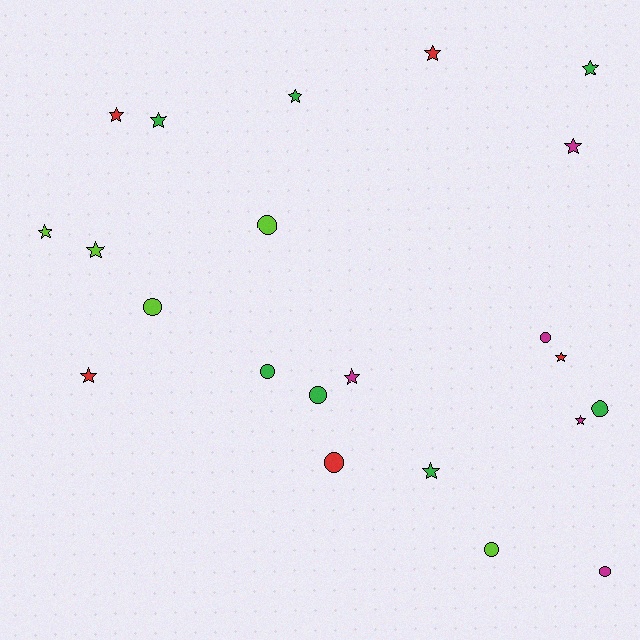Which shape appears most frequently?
Star, with 13 objects.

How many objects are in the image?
There are 22 objects.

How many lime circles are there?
There are 3 lime circles.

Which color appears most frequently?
Green, with 7 objects.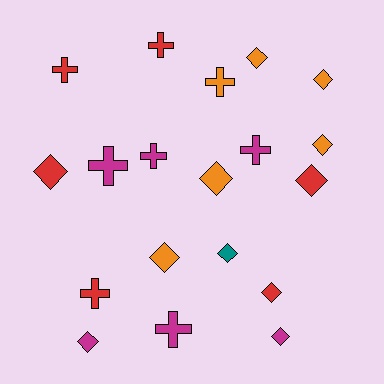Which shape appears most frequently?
Diamond, with 11 objects.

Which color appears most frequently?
Magenta, with 6 objects.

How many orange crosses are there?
There is 1 orange cross.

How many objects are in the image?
There are 19 objects.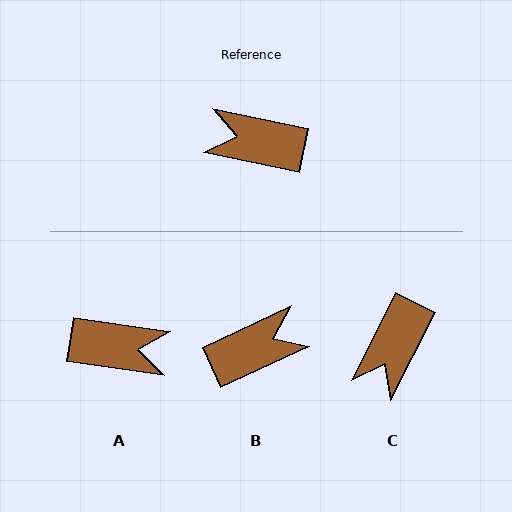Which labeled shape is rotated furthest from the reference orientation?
A, about 177 degrees away.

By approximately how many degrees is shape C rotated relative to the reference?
Approximately 75 degrees counter-clockwise.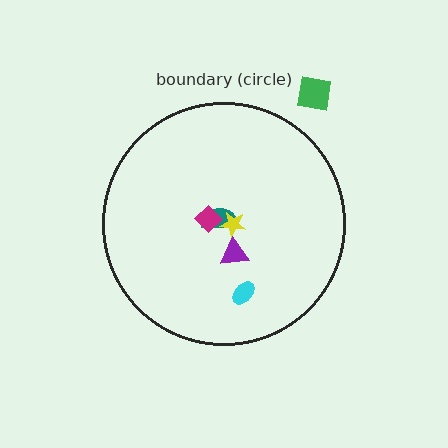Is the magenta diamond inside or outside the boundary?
Inside.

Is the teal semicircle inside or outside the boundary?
Inside.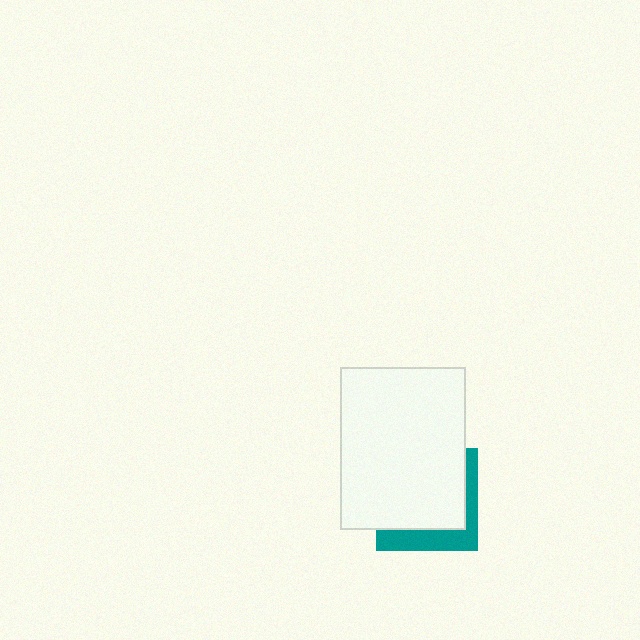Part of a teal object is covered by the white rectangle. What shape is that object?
It is a square.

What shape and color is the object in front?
The object in front is a white rectangle.